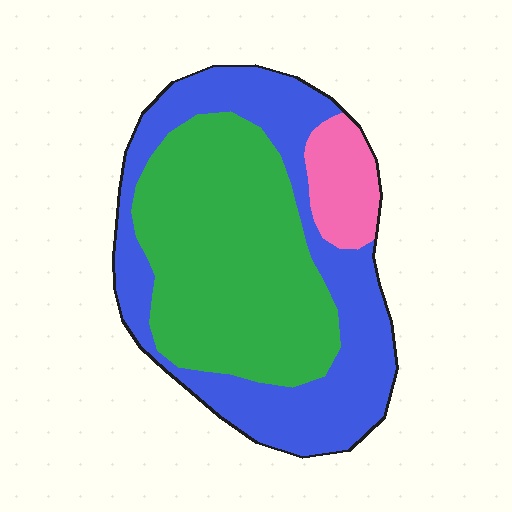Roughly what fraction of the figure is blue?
Blue takes up about two fifths (2/5) of the figure.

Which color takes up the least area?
Pink, at roughly 10%.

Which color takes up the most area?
Green, at roughly 50%.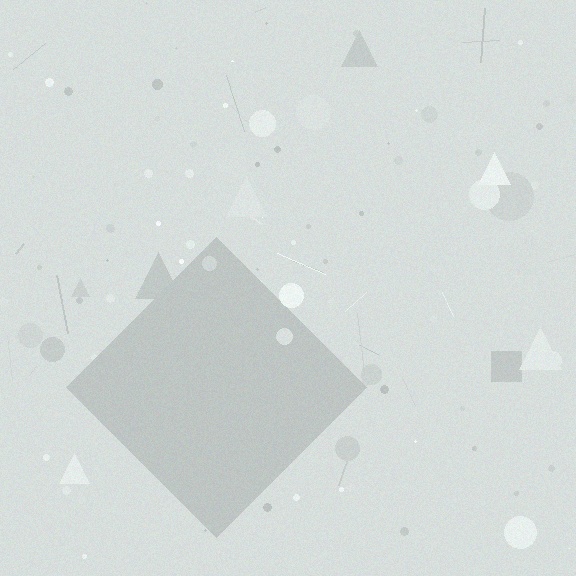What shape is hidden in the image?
A diamond is hidden in the image.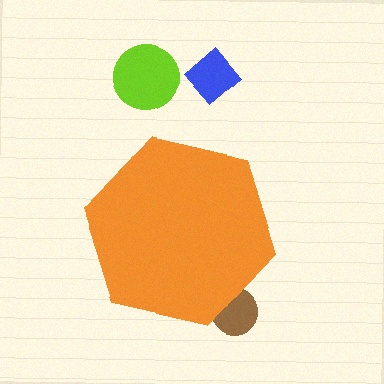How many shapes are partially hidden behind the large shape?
1 shape is partially hidden.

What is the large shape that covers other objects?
An orange hexagon.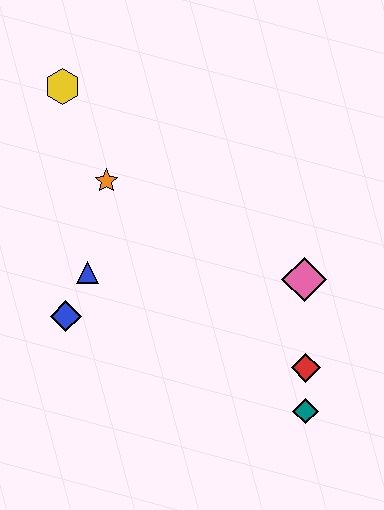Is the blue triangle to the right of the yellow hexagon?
Yes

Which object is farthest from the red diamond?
The yellow hexagon is farthest from the red diamond.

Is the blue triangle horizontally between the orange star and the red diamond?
No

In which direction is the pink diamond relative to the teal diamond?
The pink diamond is above the teal diamond.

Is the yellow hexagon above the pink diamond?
Yes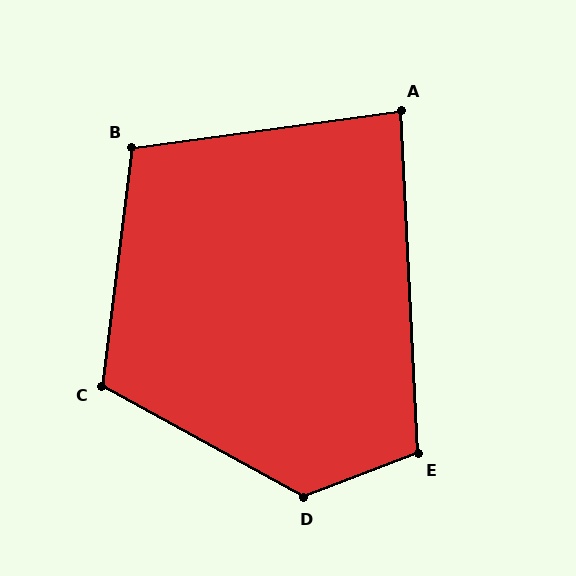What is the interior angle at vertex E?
Approximately 108 degrees (obtuse).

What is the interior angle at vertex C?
Approximately 112 degrees (obtuse).